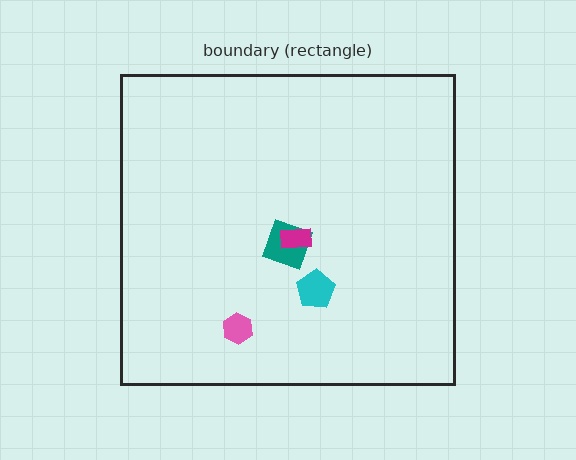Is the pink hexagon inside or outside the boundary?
Inside.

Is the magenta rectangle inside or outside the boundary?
Inside.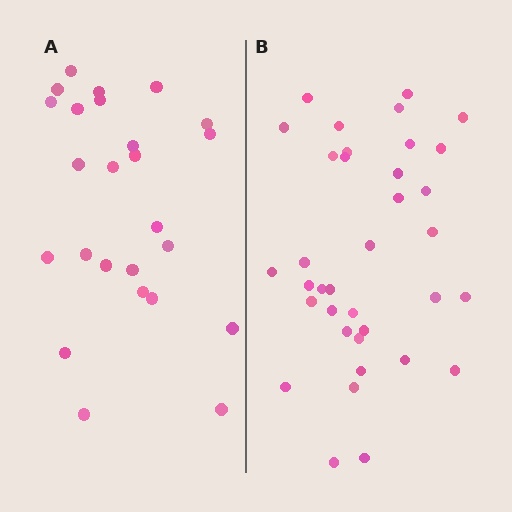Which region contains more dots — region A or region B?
Region B (the right region) has more dots.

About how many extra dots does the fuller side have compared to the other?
Region B has roughly 12 or so more dots than region A.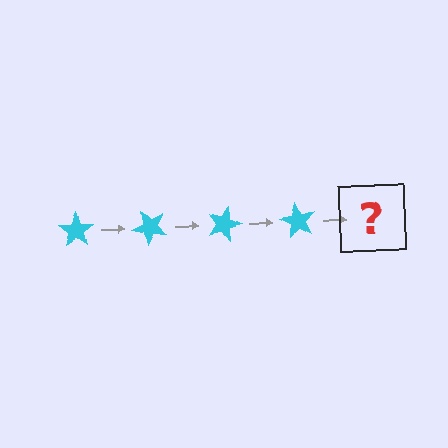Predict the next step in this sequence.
The next step is a cyan star rotated 180 degrees.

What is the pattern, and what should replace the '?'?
The pattern is that the star rotates 45 degrees each step. The '?' should be a cyan star rotated 180 degrees.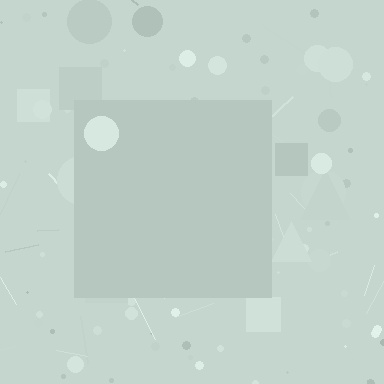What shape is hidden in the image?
A square is hidden in the image.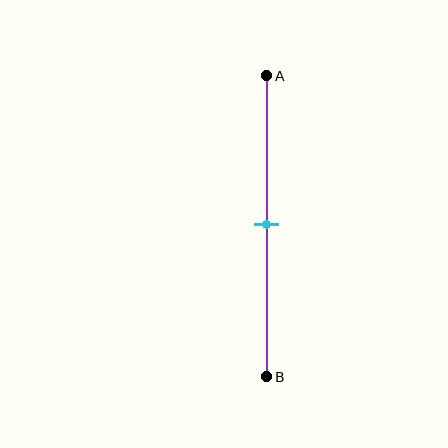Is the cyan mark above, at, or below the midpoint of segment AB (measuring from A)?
The cyan mark is approximately at the midpoint of segment AB.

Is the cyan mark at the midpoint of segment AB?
Yes, the mark is approximately at the midpoint.